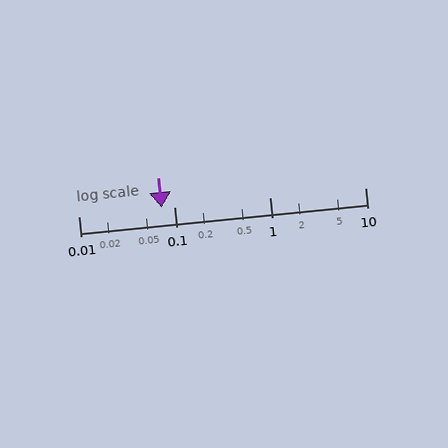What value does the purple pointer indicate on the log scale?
The pointer indicates approximately 0.074.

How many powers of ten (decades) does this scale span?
The scale spans 3 decades, from 0.01 to 10.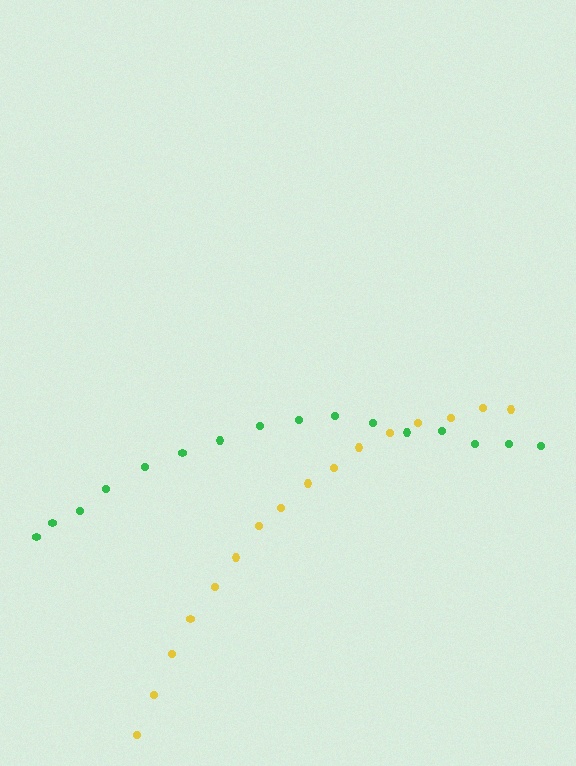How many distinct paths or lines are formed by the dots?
There are 2 distinct paths.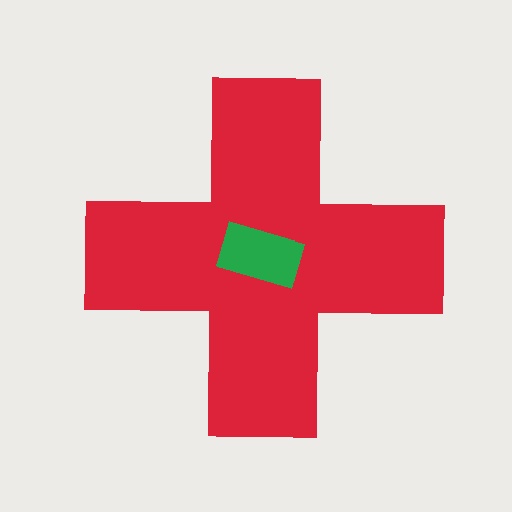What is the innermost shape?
The green rectangle.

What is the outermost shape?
The red cross.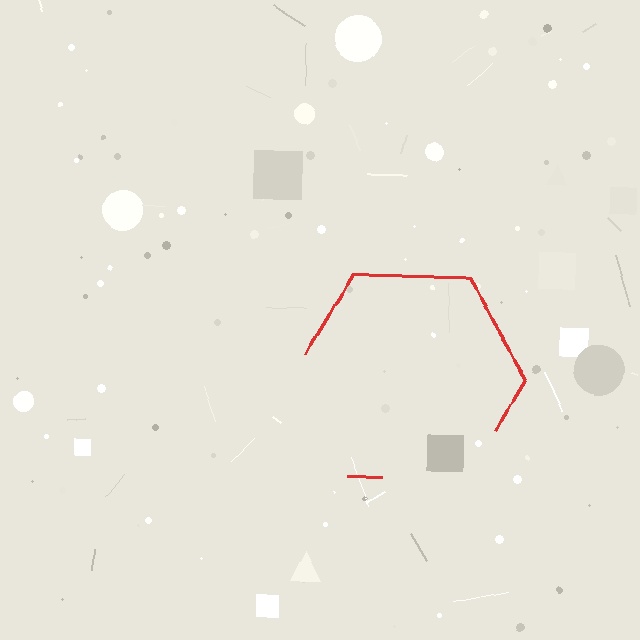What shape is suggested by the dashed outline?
The dashed outline suggests a hexagon.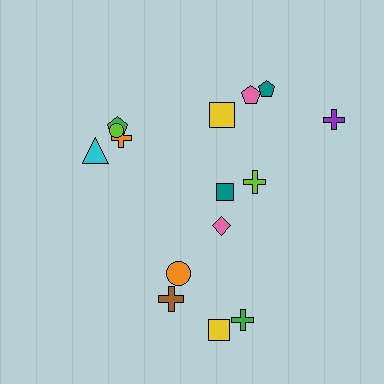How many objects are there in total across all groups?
There are 15 objects.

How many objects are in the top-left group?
There are 4 objects.